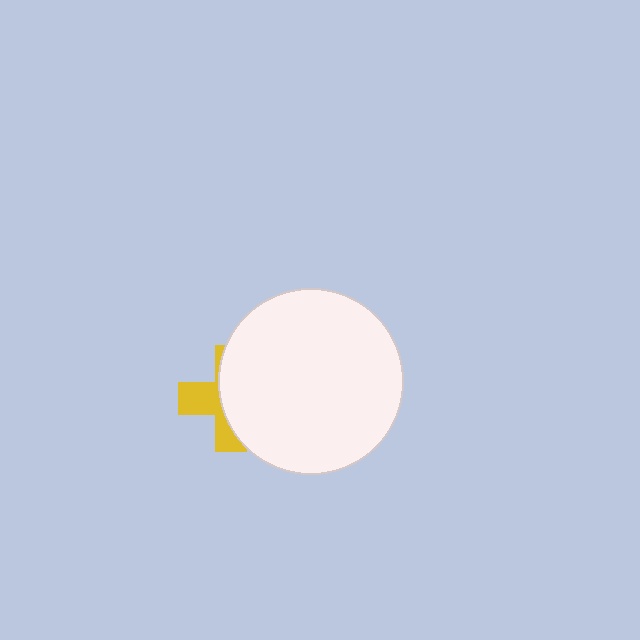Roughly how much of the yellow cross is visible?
A small part of it is visible (roughly 39%).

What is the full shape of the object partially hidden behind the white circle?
The partially hidden object is a yellow cross.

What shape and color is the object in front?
The object in front is a white circle.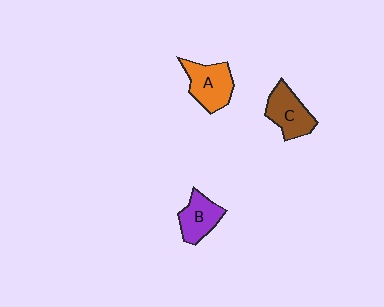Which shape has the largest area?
Shape A (orange).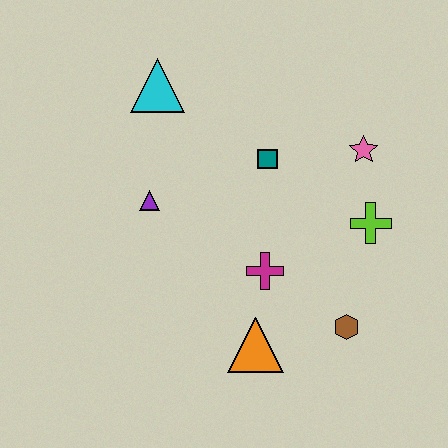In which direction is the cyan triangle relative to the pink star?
The cyan triangle is to the left of the pink star.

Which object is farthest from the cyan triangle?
The brown hexagon is farthest from the cyan triangle.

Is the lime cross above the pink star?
No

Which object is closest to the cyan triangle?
The purple triangle is closest to the cyan triangle.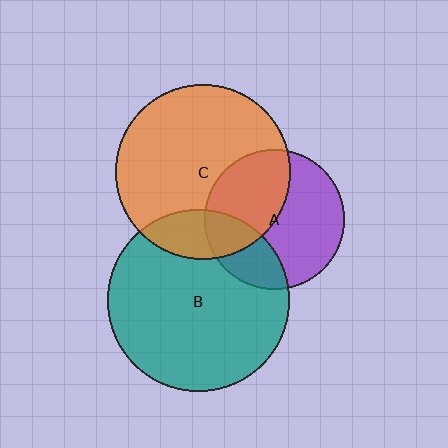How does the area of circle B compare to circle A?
Approximately 1.7 times.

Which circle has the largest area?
Circle B (teal).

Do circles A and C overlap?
Yes.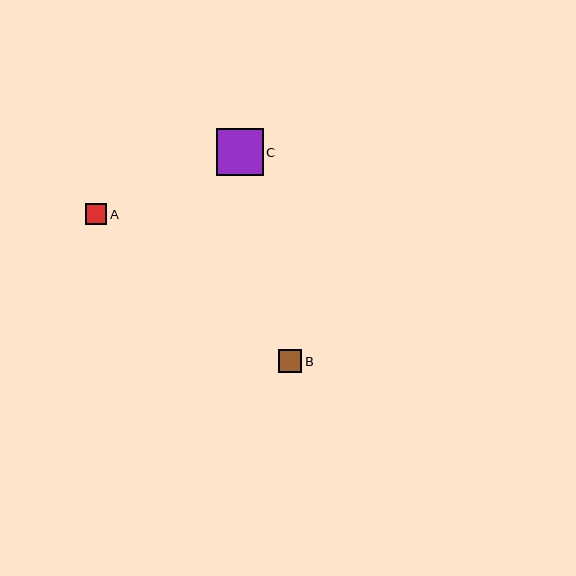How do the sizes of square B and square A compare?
Square B and square A are approximately the same size.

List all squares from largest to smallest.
From largest to smallest: C, B, A.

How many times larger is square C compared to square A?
Square C is approximately 2.2 times the size of square A.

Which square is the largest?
Square C is the largest with a size of approximately 47 pixels.